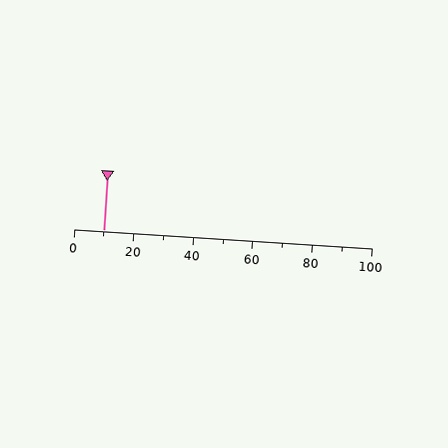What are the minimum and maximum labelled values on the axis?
The axis runs from 0 to 100.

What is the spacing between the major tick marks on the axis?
The major ticks are spaced 20 apart.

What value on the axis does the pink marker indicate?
The marker indicates approximately 10.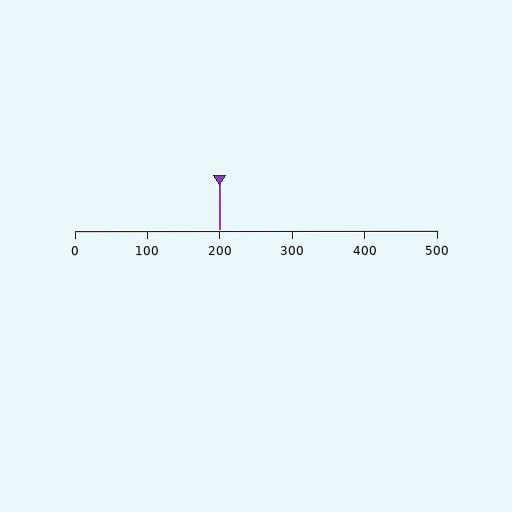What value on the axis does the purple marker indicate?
The marker indicates approximately 200.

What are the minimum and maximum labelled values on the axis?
The axis runs from 0 to 500.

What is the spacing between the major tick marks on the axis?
The major ticks are spaced 100 apart.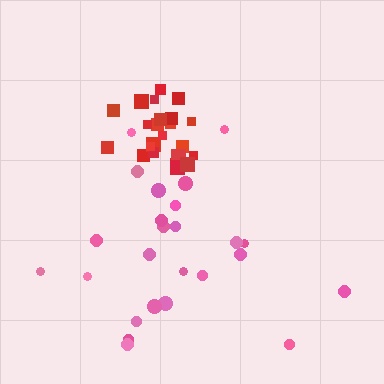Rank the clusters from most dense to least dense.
red, pink.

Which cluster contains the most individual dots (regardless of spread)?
Pink (25).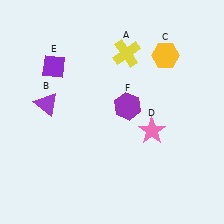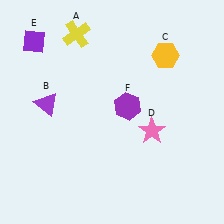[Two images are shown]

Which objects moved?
The objects that moved are: the yellow cross (A), the purple diamond (E).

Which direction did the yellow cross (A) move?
The yellow cross (A) moved left.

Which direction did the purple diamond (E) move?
The purple diamond (E) moved up.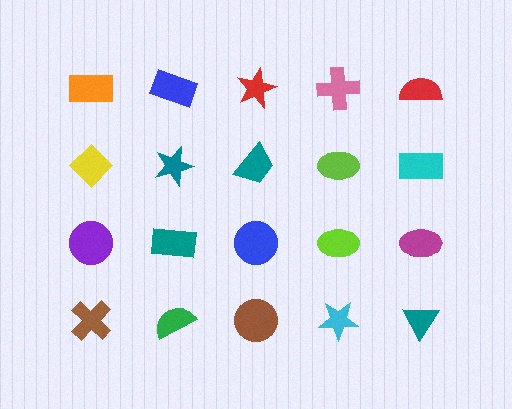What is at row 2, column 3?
A teal trapezoid.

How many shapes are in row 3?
5 shapes.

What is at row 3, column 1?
A purple circle.